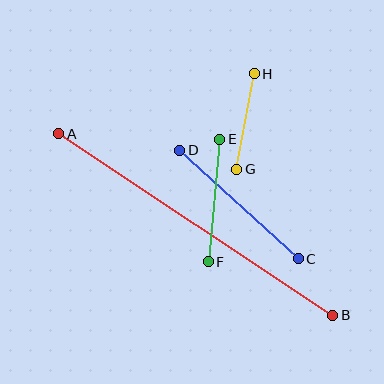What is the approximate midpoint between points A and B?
The midpoint is at approximately (196, 224) pixels.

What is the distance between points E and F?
The distance is approximately 123 pixels.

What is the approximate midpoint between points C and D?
The midpoint is at approximately (239, 205) pixels.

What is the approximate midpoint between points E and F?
The midpoint is at approximately (214, 201) pixels.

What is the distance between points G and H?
The distance is approximately 97 pixels.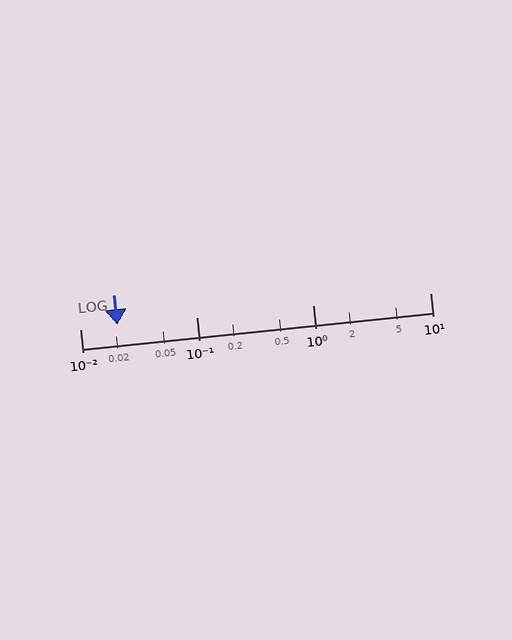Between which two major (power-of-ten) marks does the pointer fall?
The pointer is between 0.01 and 0.1.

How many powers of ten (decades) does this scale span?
The scale spans 3 decades, from 0.01 to 10.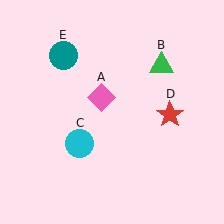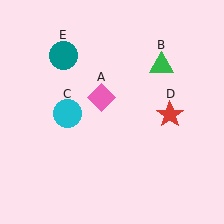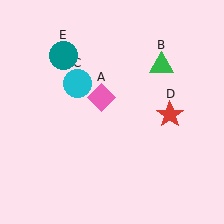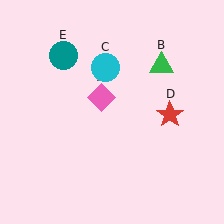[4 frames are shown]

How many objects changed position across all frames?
1 object changed position: cyan circle (object C).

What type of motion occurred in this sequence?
The cyan circle (object C) rotated clockwise around the center of the scene.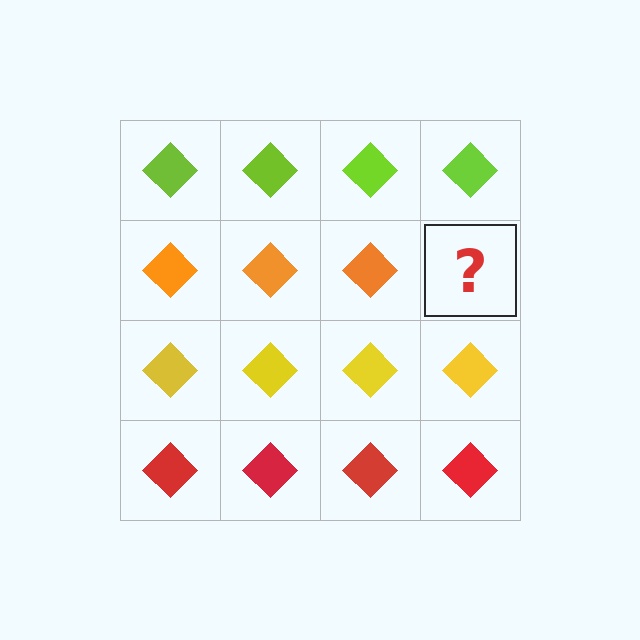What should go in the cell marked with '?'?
The missing cell should contain an orange diamond.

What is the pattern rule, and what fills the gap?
The rule is that each row has a consistent color. The gap should be filled with an orange diamond.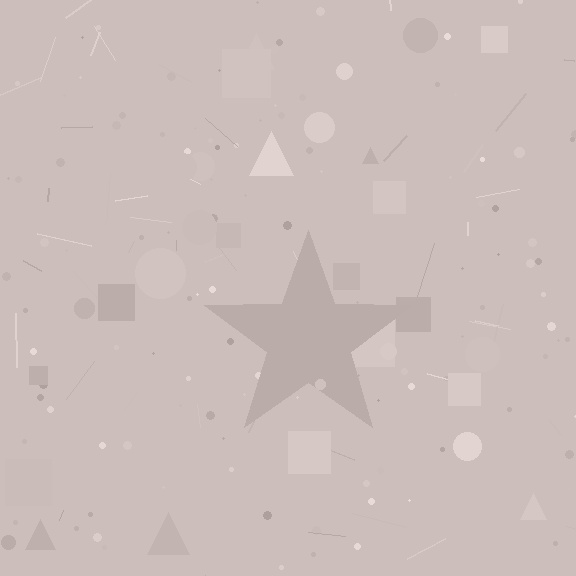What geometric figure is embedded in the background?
A star is embedded in the background.